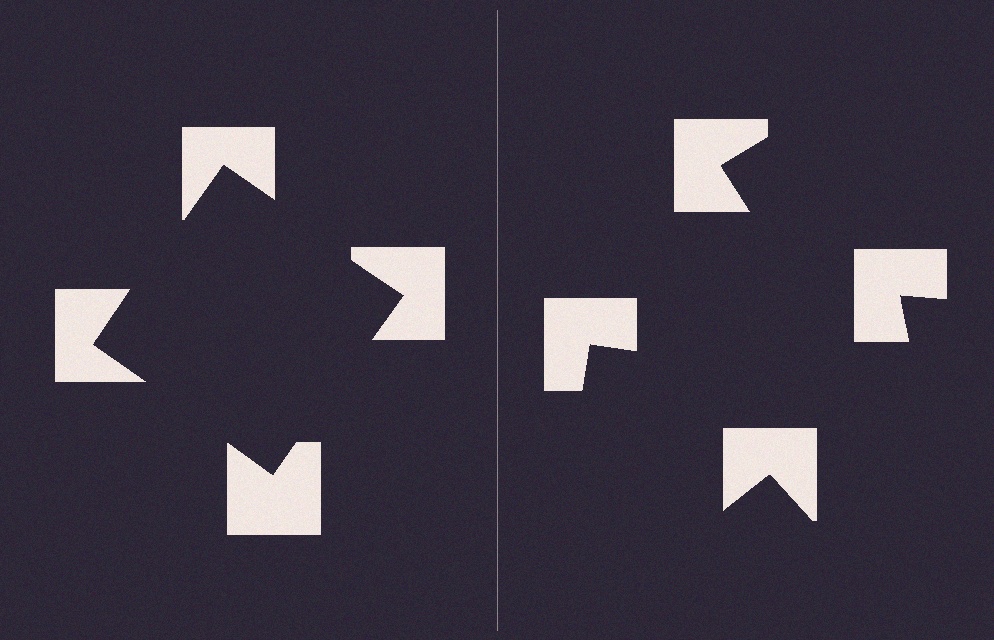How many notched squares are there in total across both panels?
8 — 4 on each side.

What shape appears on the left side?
An illusory square.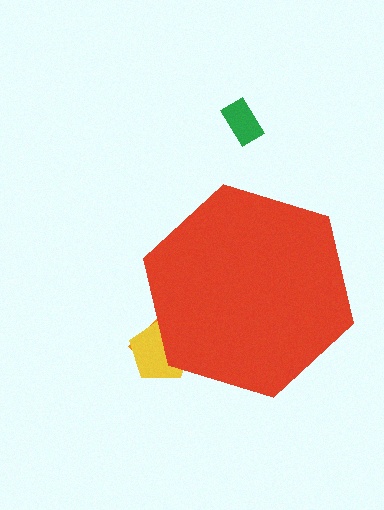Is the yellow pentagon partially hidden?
Yes, the yellow pentagon is partially hidden behind the red hexagon.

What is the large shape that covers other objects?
A red hexagon.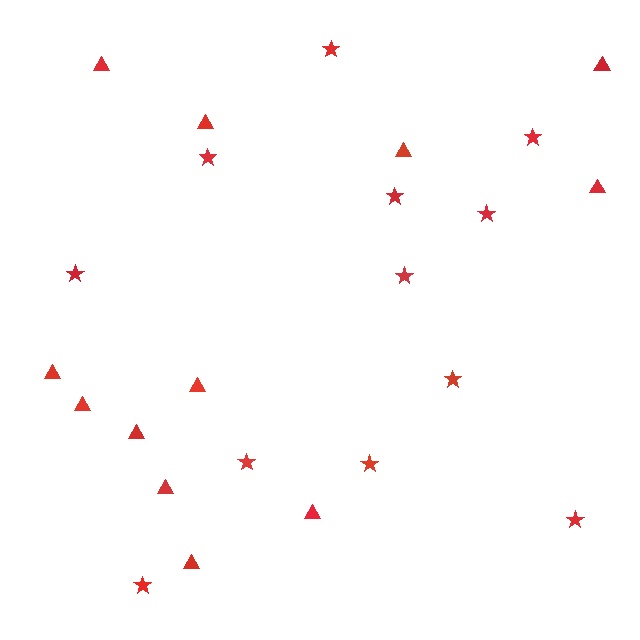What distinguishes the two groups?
There are 2 groups: one group of triangles (12) and one group of stars (12).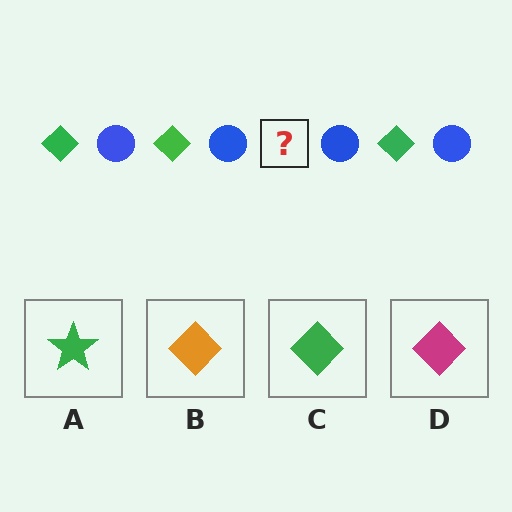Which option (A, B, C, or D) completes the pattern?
C.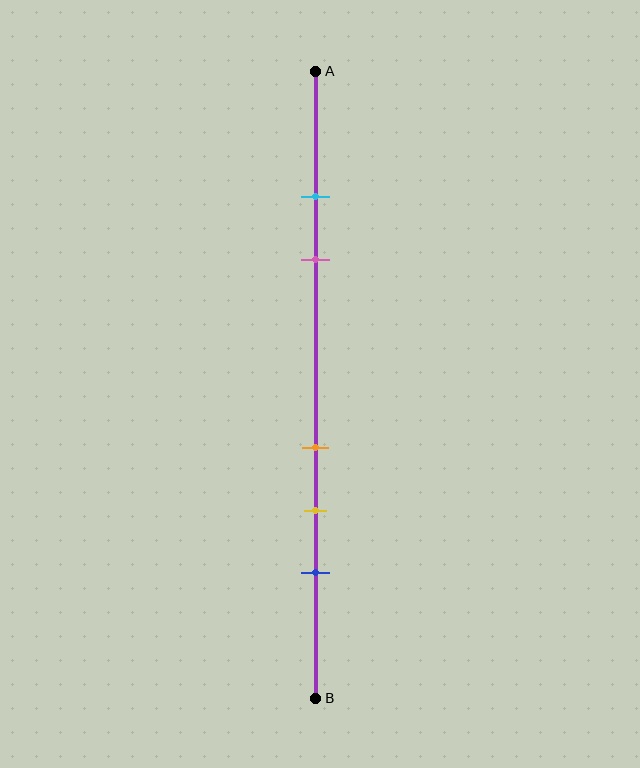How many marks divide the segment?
There are 5 marks dividing the segment.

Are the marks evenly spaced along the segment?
No, the marks are not evenly spaced.